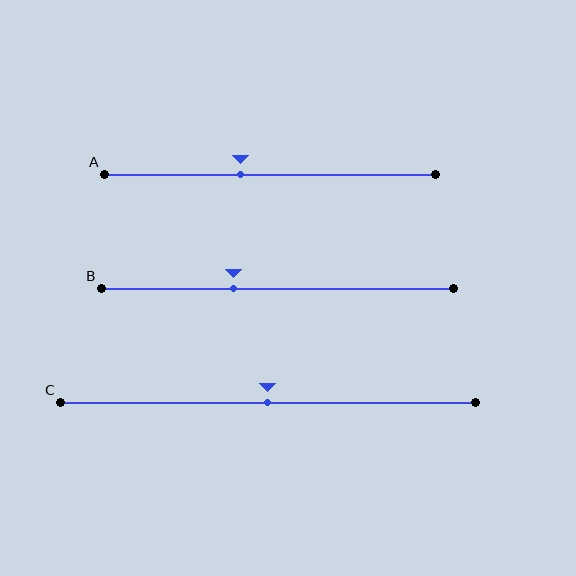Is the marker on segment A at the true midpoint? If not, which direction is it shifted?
No, the marker on segment A is shifted to the left by about 9% of the segment length.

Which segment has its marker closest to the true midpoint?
Segment C has its marker closest to the true midpoint.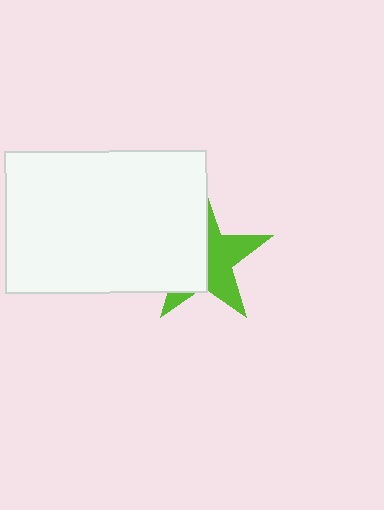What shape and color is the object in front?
The object in front is a white rectangle.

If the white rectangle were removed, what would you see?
You would see the complete lime star.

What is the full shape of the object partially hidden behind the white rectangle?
The partially hidden object is a lime star.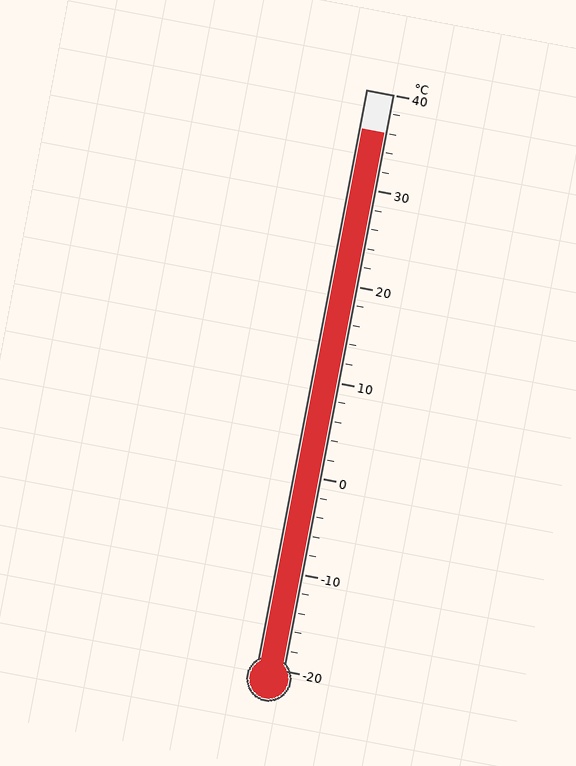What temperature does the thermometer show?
The thermometer shows approximately 36°C.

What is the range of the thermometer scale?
The thermometer scale ranges from -20°C to 40°C.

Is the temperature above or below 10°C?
The temperature is above 10°C.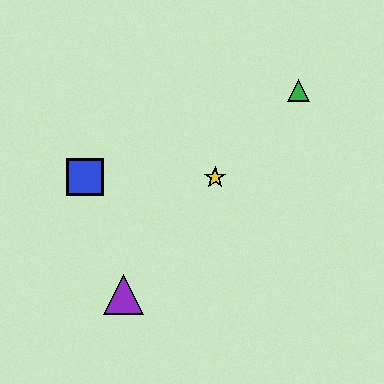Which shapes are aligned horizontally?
The red square, the blue square, the yellow star are aligned horizontally.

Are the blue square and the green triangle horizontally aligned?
No, the blue square is at y≈177 and the green triangle is at y≈90.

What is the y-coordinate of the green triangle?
The green triangle is at y≈90.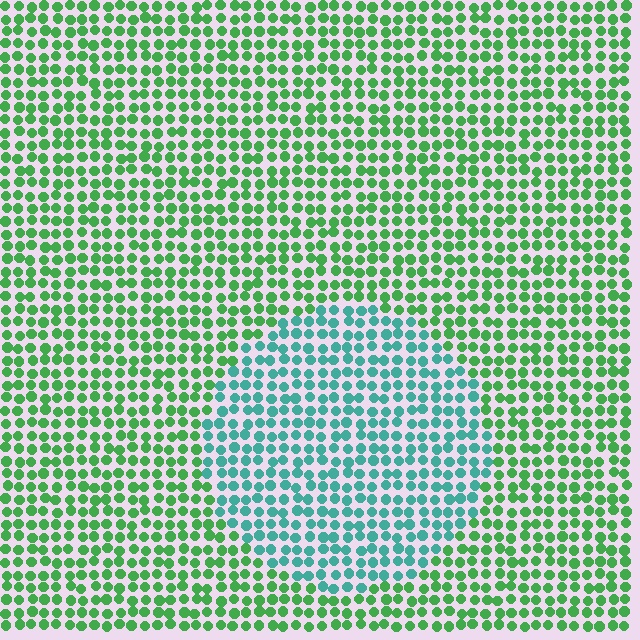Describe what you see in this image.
The image is filled with small green elements in a uniform arrangement. A circle-shaped region is visible where the elements are tinted to a slightly different hue, forming a subtle color boundary.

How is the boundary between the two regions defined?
The boundary is defined purely by a slight shift in hue (about 46 degrees). Spacing, size, and orientation are identical on both sides.